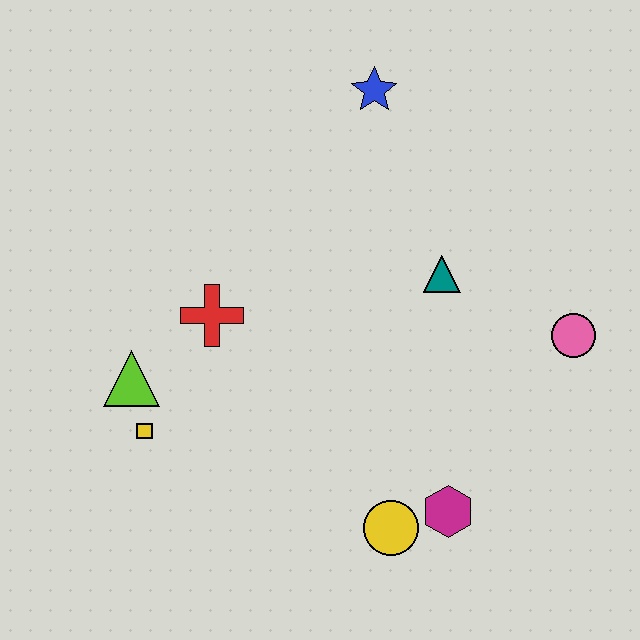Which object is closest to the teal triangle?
The pink circle is closest to the teal triangle.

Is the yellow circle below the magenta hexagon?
Yes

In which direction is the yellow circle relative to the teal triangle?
The yellow circle is below the teal triangle.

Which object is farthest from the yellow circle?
The blue star is farthest from the yellow circle.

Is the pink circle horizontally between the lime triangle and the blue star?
No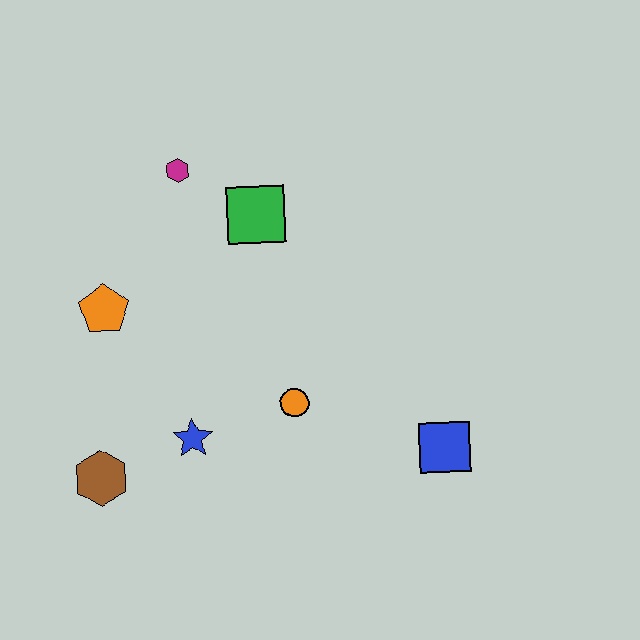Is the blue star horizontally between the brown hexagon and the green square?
Yes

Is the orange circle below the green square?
Yes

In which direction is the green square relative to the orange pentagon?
The green square is to the right of the orange pentagon.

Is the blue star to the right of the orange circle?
No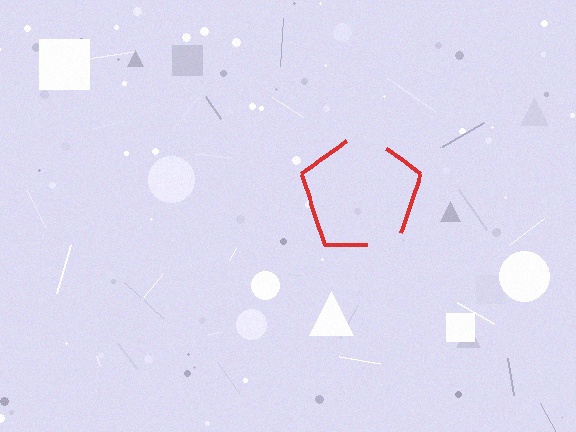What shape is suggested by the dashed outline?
The dashed outline suggests a pentagon.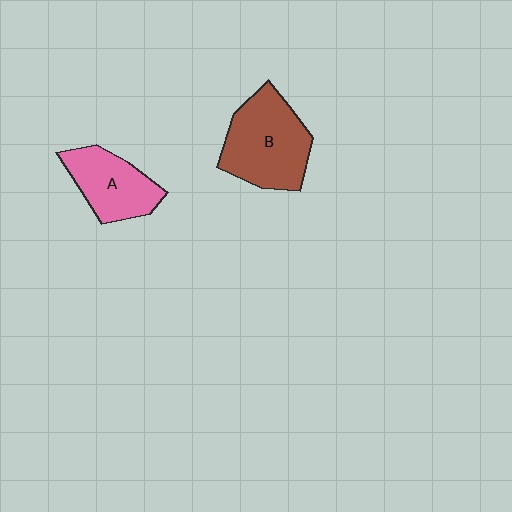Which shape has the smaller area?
Shape A (pink).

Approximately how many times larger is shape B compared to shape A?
Approximately 1.4 times.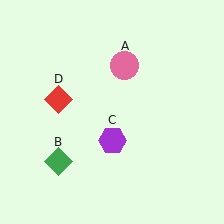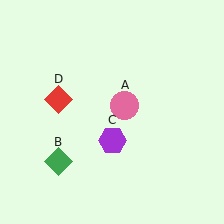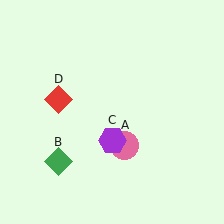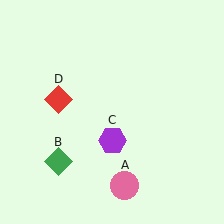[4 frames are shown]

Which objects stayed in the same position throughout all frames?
Green diamond (object B) and purple hexagon (object C) and red diamond (object D) remained stationary.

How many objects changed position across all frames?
1 object changed position: pink circle (object A).